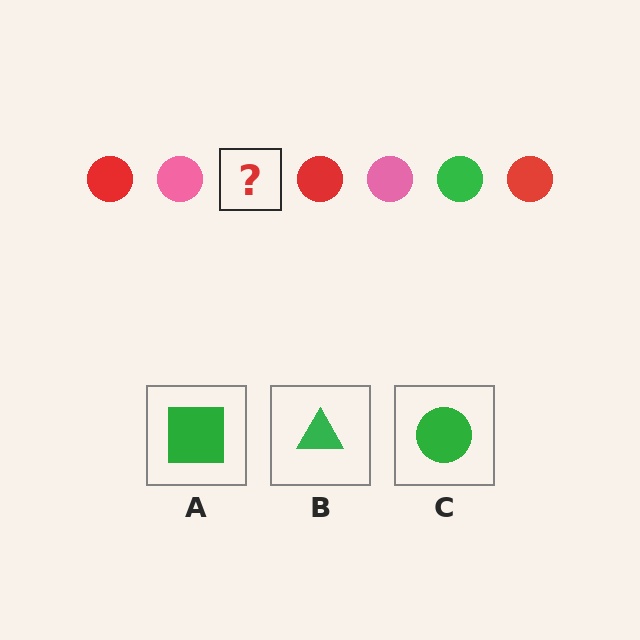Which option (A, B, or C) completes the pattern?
C.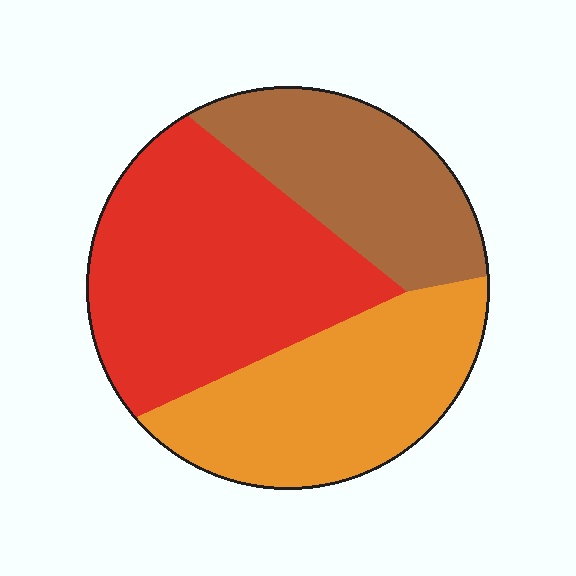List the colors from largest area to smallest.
From largest to smallest: red, orange, brown.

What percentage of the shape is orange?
Orange takes up between a quarter and a half of the shape.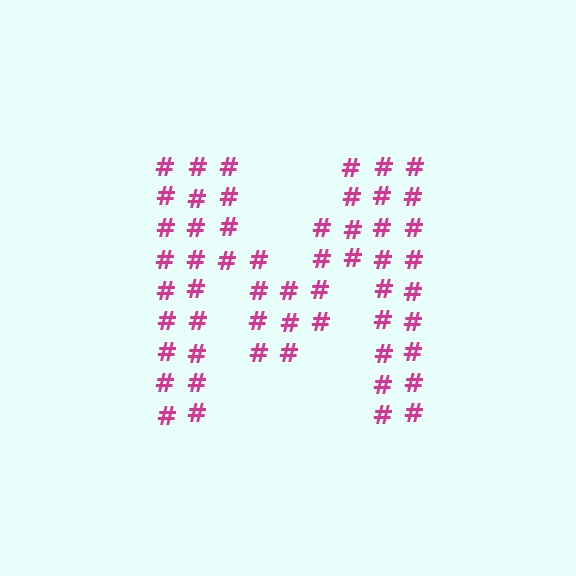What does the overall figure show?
The overall figure shows the letter M.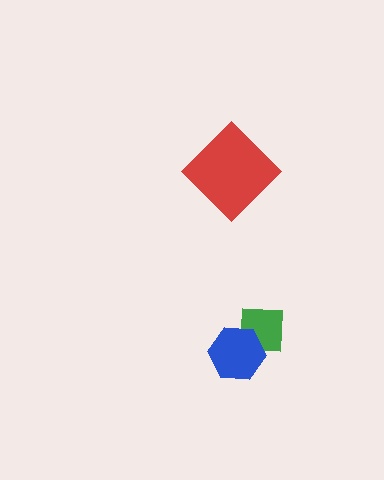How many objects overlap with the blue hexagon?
1 object overlaps with the blue hexagon.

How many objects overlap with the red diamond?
0 objects overlap with the red diamond.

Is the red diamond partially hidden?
No, no other shape covers it.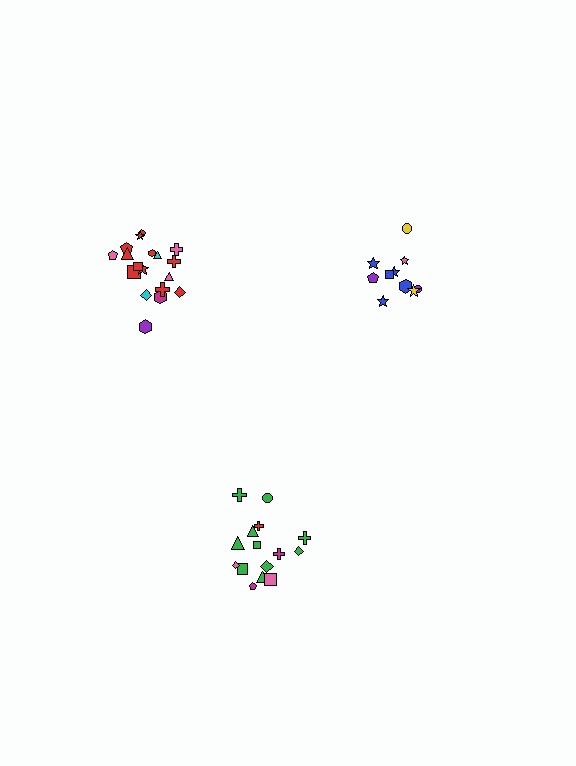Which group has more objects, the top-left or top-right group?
The top-left group.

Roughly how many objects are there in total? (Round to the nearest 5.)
Roughly 45 objects in total.